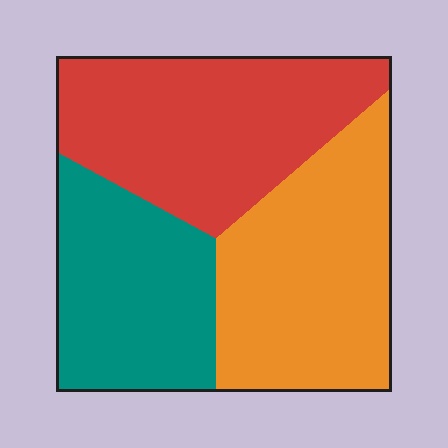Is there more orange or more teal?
Orange.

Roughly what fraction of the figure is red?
Red covers 36% of the figure.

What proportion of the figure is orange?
Orange covers 36% of the figure.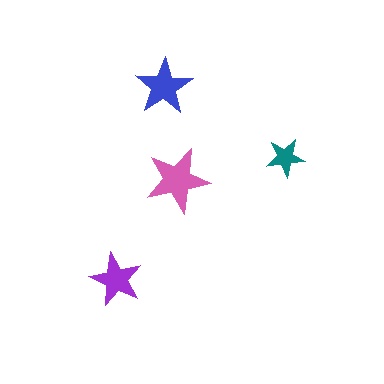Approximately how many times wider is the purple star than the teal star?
About 1.5 times wider.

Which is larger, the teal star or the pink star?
The pink one.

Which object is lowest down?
The purple star is bottommost.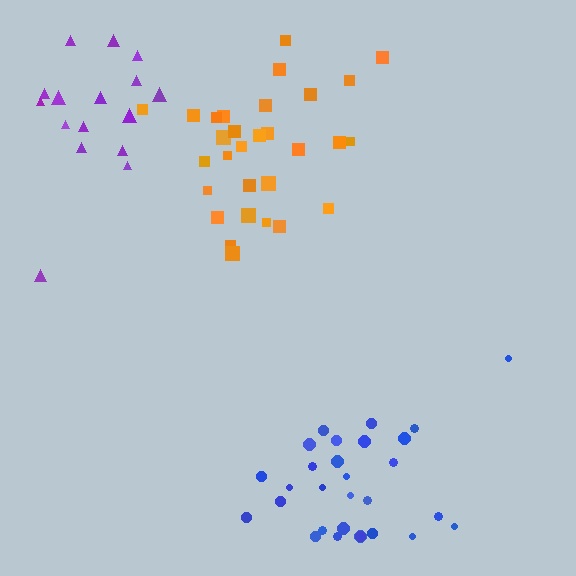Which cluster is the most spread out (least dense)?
Purple.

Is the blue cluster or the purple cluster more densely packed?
Blue.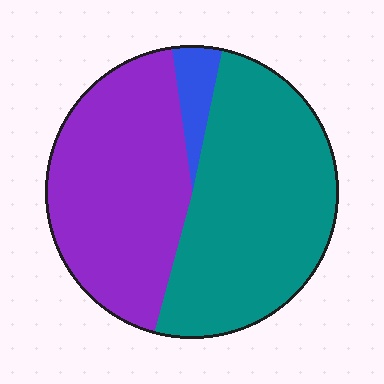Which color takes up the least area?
Blue, at roughly 5%.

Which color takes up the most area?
Teal, at roughly 50%.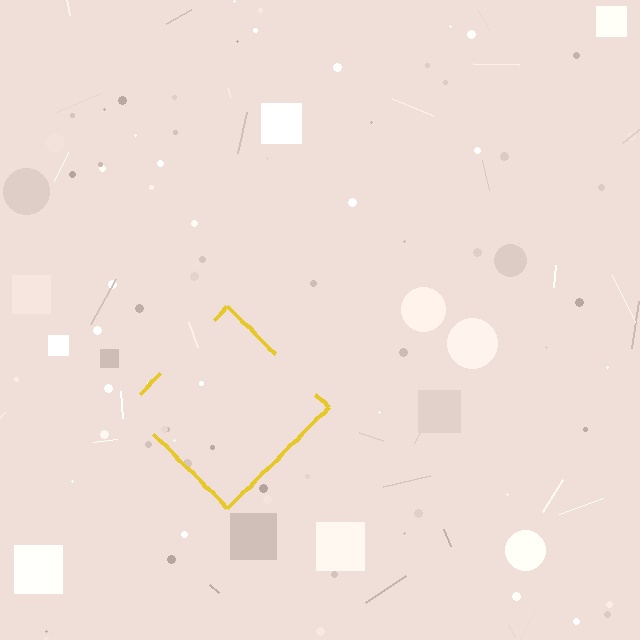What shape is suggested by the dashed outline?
The dashed outline suggests a diamond.